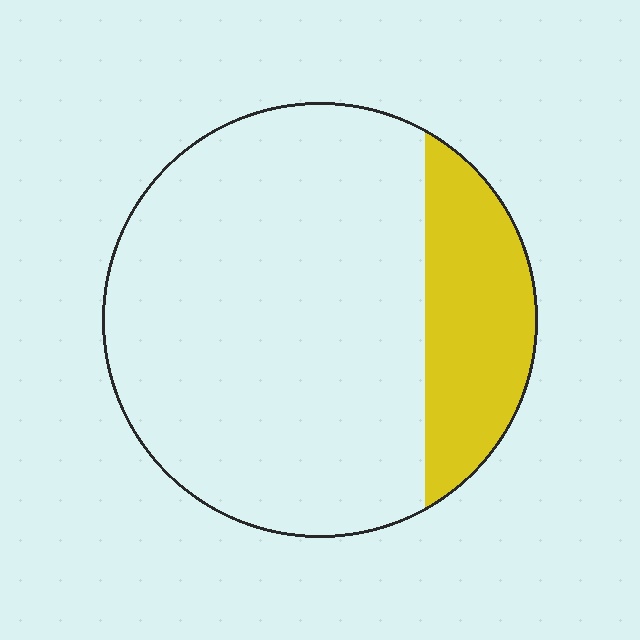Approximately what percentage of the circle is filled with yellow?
Approximately 20%.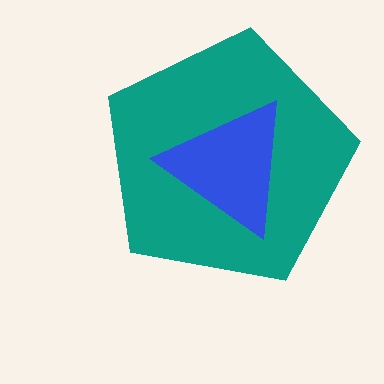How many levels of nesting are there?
2.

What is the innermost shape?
The blue triangle.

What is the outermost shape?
The teal pentagon.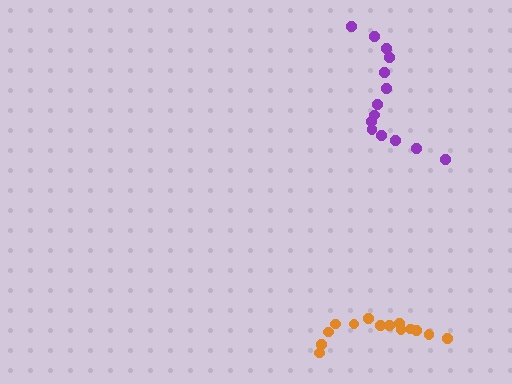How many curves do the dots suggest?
There are 2 distinct paths.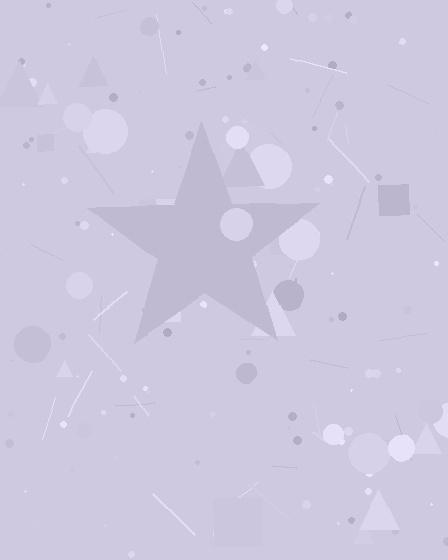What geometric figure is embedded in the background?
A star is embedded in the background.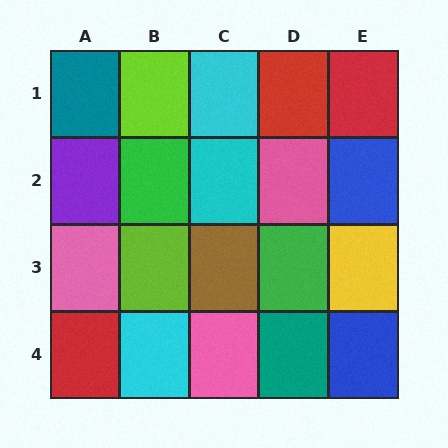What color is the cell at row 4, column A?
Red.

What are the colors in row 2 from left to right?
Purple, green, cyan, pink, blue.